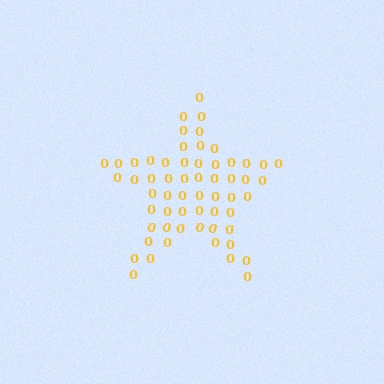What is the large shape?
The large shape is a star.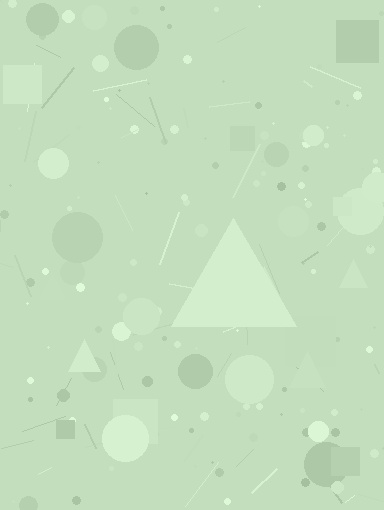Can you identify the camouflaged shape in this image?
The camouflaged shape is a triangle.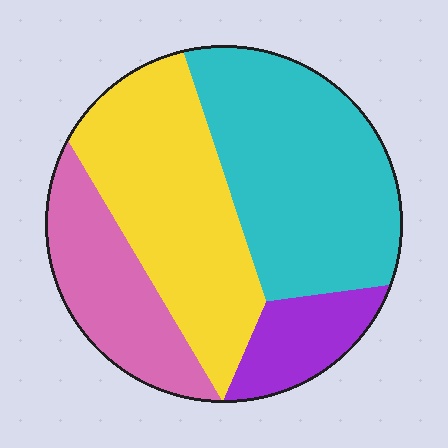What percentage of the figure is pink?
Pink covers 19% of the figure.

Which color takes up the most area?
Cyan, at roughly 35%.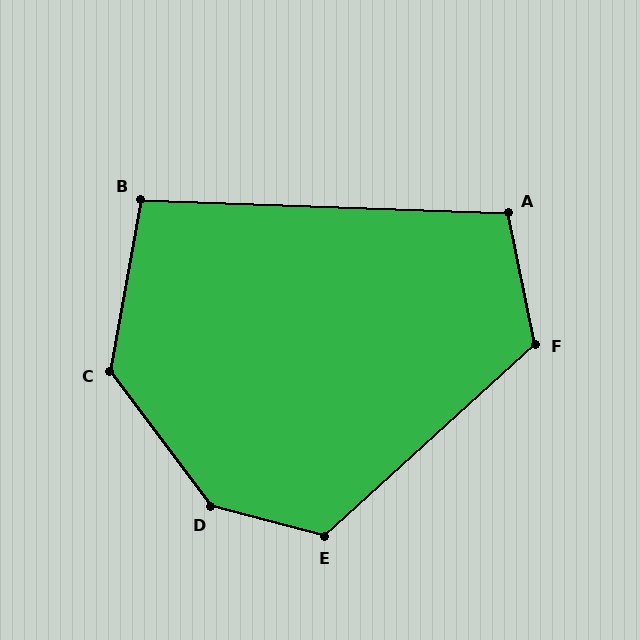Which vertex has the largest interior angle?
D, at approximately 141 degrees.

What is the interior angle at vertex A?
Approximately 104 degrees (obtuse).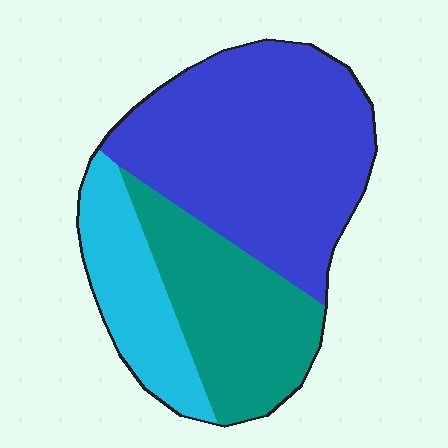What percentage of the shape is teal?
Teal takes up about one quarter (1/4) of the shape.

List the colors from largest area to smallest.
From largest to smallest: blue, teal, cyan.